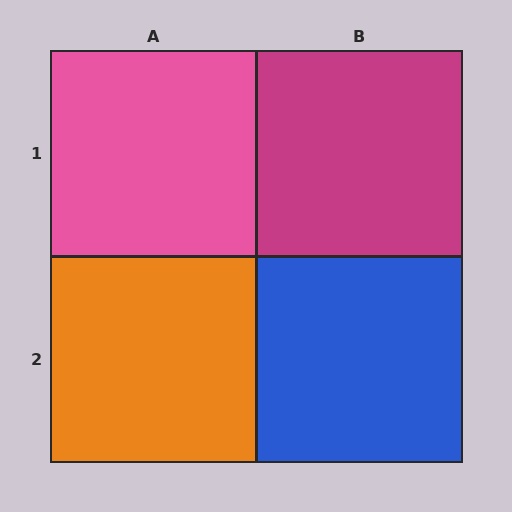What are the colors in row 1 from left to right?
Pink, magenta.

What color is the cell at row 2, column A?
Orange.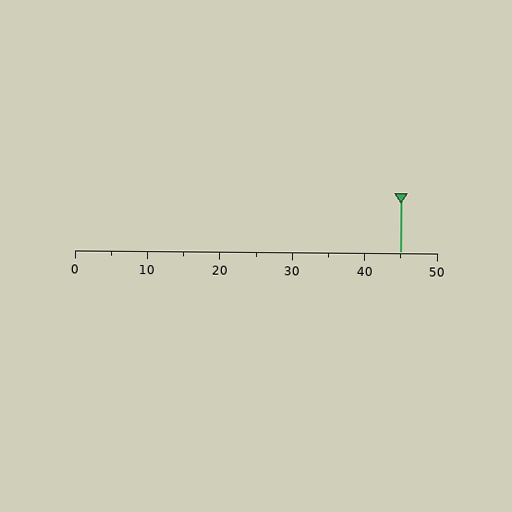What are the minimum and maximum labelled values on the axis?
The axis runs from 0 to 50.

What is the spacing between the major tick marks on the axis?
The major ticks are spaced 10 apart.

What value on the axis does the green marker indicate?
The marker indicates approximately 45.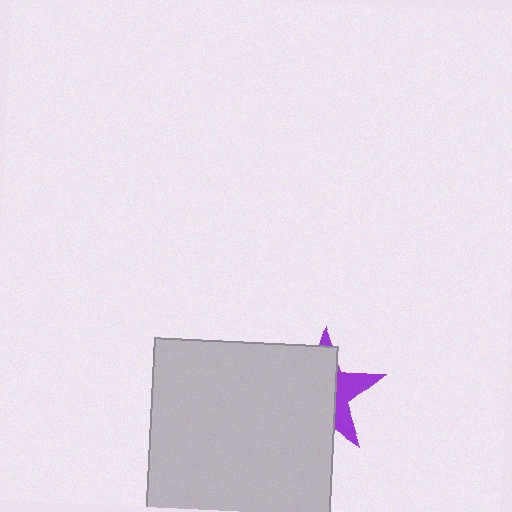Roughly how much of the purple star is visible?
A small part of it is visible (roughly 32%).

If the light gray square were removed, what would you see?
You would see the complete purple star.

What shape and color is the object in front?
The object in front is a light gray square.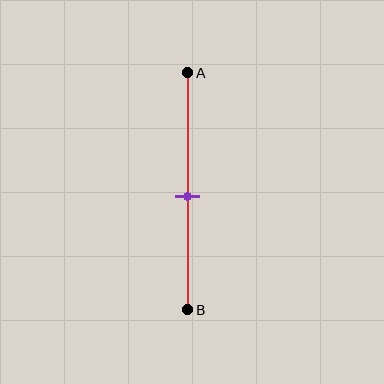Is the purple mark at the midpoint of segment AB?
Yes, the mark is approximately at the midpoint.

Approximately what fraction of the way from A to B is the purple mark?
The purple mark is approximately 50% of the way from A to B.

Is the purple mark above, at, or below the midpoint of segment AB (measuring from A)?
The purple mark is approximately at the midpoint of segment AB.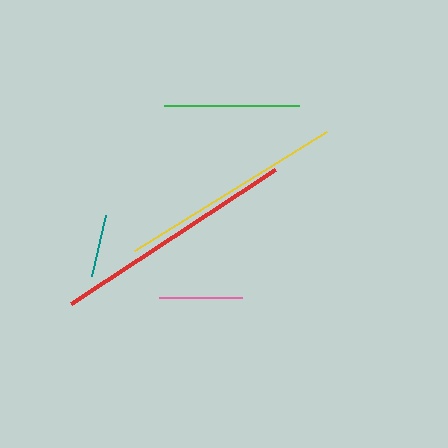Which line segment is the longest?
The red line is the longest at approximately 244 pixels.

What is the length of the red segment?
The red segment is approximately 244 pixels long.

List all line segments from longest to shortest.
From longest to shortest: red, yellow, green, pink, teal.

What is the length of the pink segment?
The pink segment is approximately 83 pixels long.